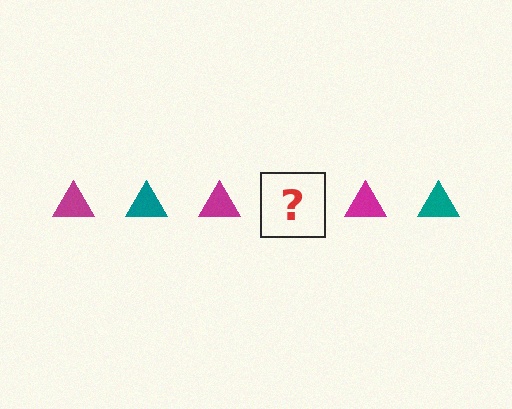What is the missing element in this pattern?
The missing element is a teal triangle.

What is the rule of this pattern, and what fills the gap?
The rule is that the pattern cycles through magenta, teal triangles. The gap should be filled with a teal triangle.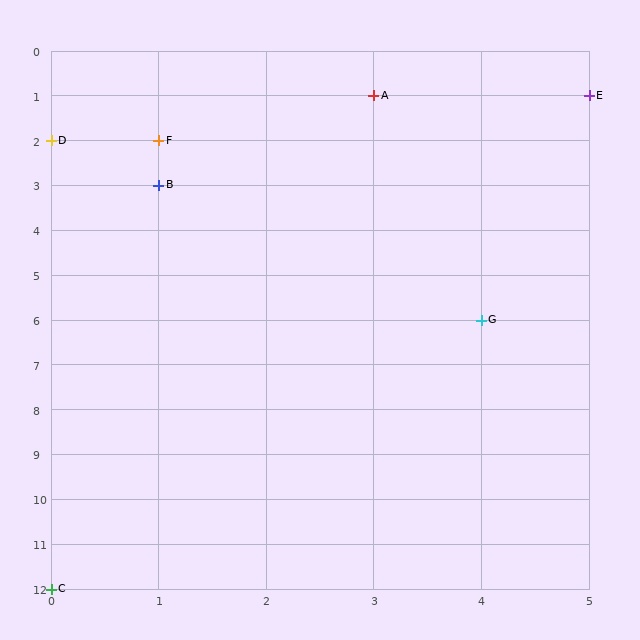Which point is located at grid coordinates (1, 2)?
Point F is at (1, 2).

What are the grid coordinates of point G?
Point G is at grid coordinates (4, 6).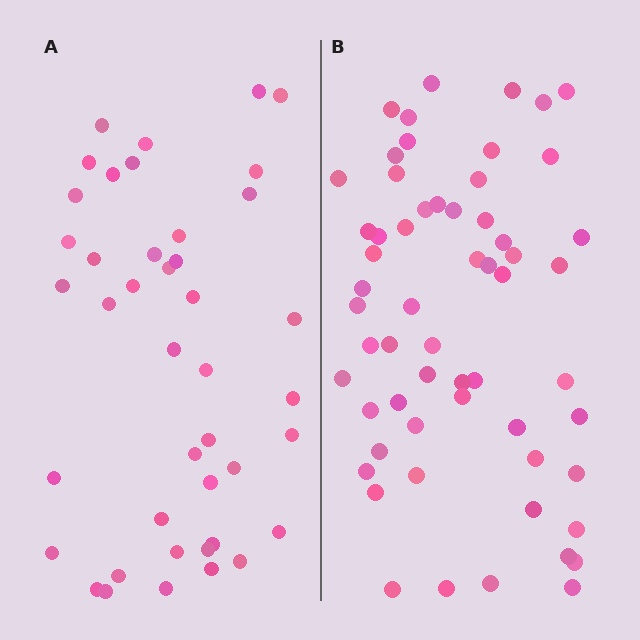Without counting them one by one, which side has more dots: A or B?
Region B (the right region) has more dots.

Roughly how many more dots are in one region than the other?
Region B has approximately 15 more dots than region A.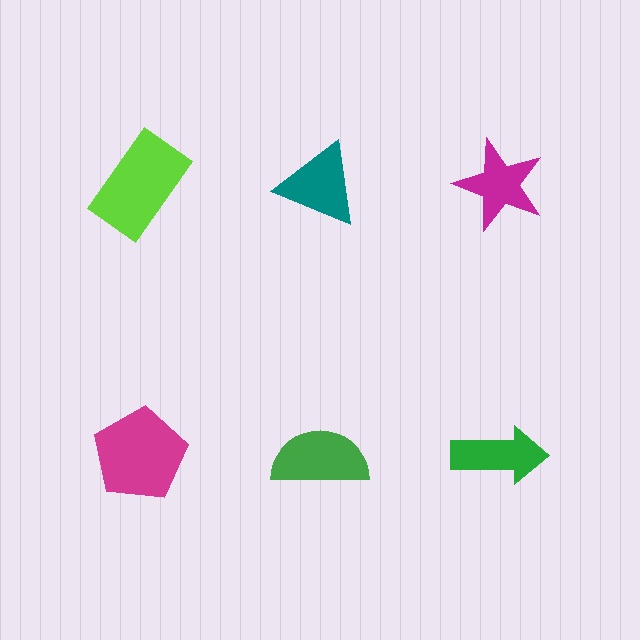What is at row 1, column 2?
A teal triangle.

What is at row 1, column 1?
A lime rectangle.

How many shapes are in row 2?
3 shapes.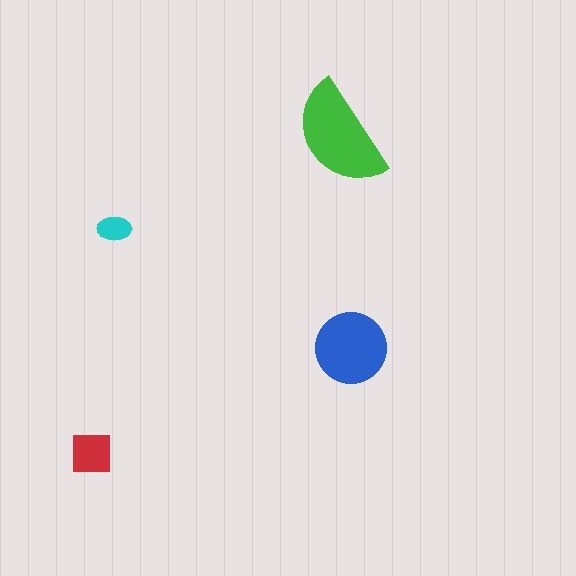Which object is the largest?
The green semicircle.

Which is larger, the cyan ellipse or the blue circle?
The blue circle.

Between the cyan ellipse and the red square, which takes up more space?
The red square.